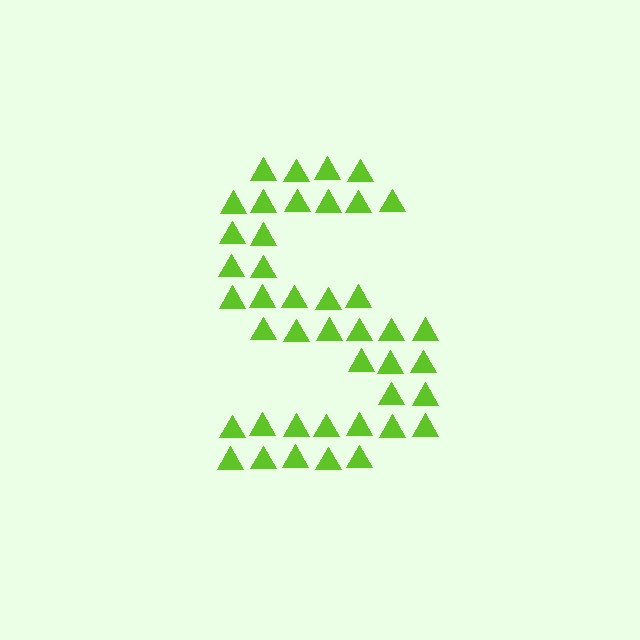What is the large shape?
The large shape is the letter S.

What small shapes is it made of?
It is made of small triangles.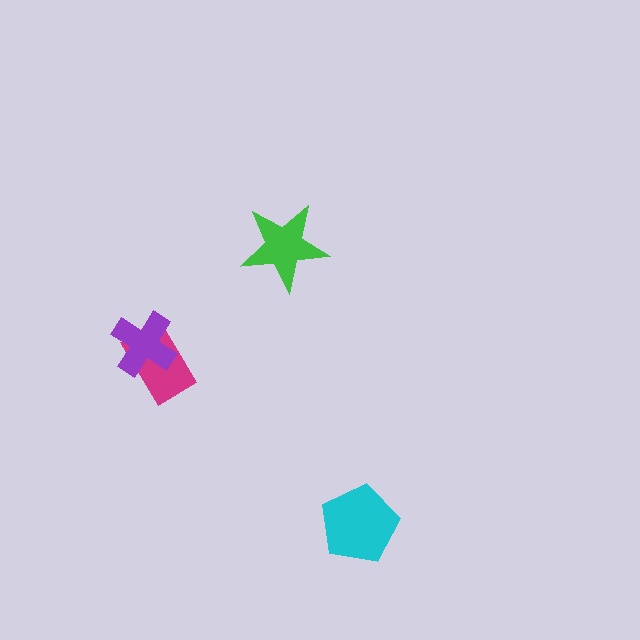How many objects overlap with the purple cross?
1 object overlaps with the purple cross.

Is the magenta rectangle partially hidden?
Yes, it is partially covered by another shape.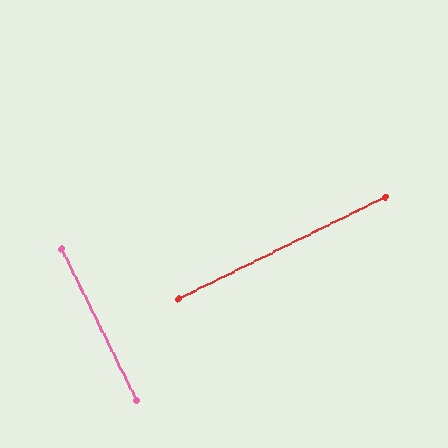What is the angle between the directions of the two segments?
Approximately 90 degrees.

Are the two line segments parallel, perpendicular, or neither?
Perpendicular — they meet at approximately 90°.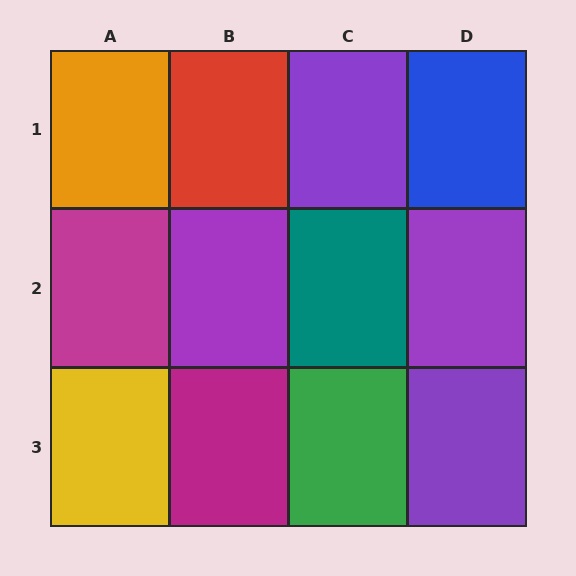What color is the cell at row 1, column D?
Blue.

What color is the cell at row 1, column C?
Purple.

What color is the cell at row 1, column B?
Red.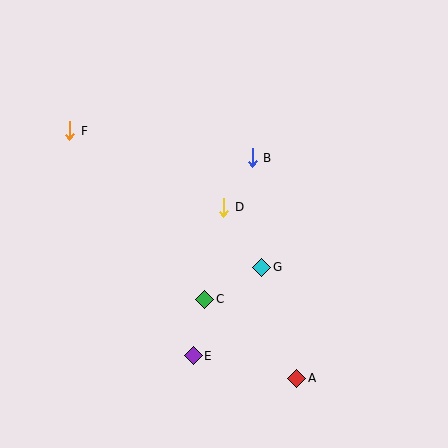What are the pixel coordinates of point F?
Point F is at (70, 131).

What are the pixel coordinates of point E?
Point E is at (193, 356).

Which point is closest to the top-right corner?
Point B is closest to the top-right corner.